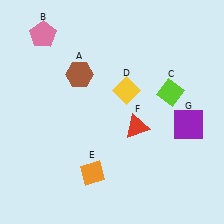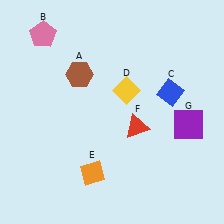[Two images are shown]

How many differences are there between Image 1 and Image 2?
There is 1 difference between the two images.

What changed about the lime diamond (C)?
In Image 1, C is lime. In Image 2, it changed to blue.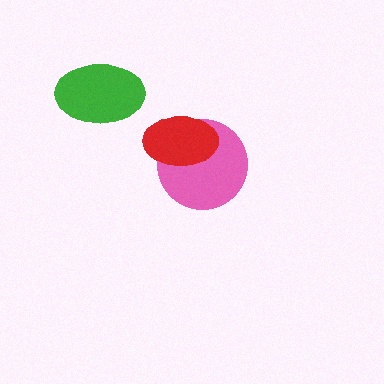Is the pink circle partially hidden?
Yes, it is partially covered by another shape.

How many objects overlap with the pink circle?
1 object overlaps with the pink circle.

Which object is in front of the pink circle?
The red ellipse is in front of the pink circle.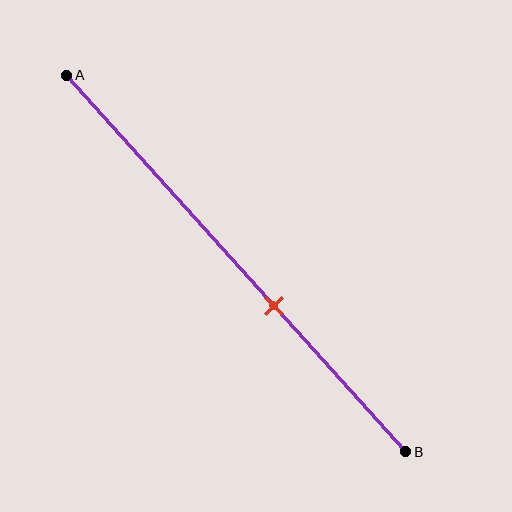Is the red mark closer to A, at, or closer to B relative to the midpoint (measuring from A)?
The red mark is closer to point B than the midpoint of segment AB.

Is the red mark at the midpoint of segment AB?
No, the mark is at about 60% from A, not at the 50% midpoint.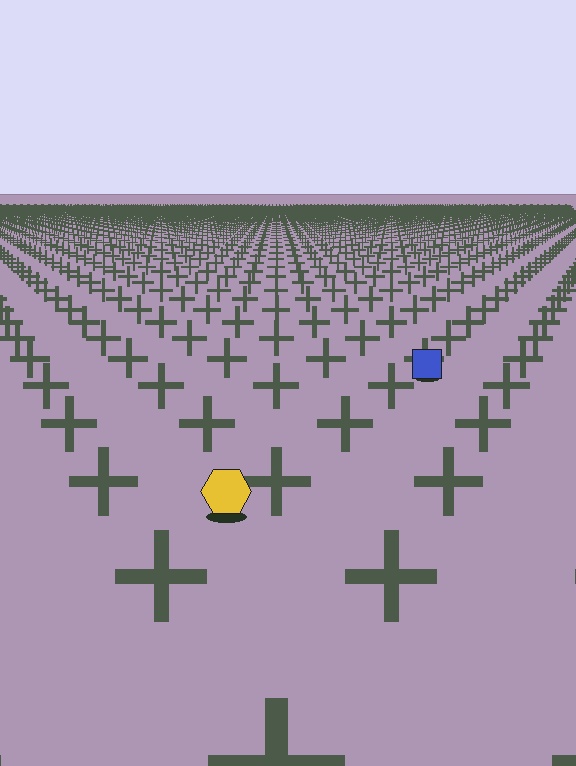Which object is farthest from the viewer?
The blue square is farthest from the viewer. It appears smaller and the ground texture around it is denser.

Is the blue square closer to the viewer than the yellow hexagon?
No. The yellow hexagon is closer — you can tell from the texture gradient: the ground texture is coarser near it.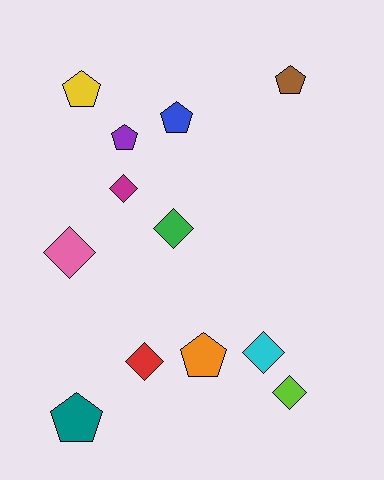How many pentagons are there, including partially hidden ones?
There are 6 pentagons.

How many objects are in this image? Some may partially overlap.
There are 12 objects.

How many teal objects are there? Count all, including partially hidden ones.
There is 1 teal object.